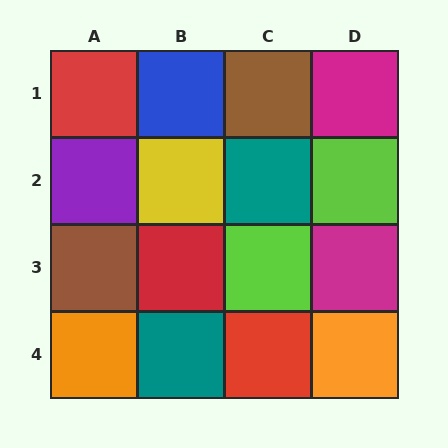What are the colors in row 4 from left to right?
Orange, teal, red, orange.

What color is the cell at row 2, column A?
Purple.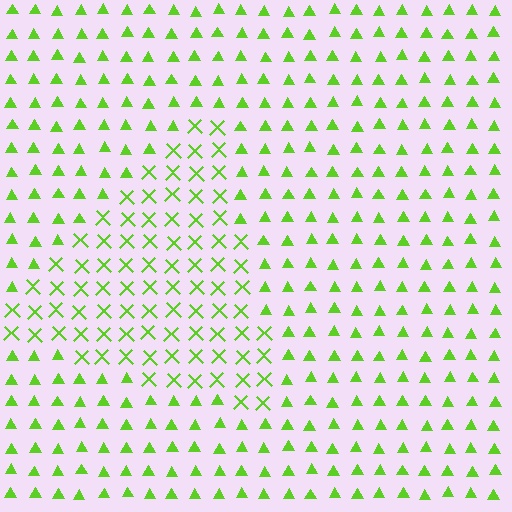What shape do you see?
I see a triangle.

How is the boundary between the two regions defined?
The boundary is defined by a change in element shape: X marks inside vs. triangles outside. All elements share the same color and spacing.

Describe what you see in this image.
The image is filled with small lime elements arranged in a uniform grid. A triangle-shaped region contains X marks, while the surrounding area contains triangles. The boundary is defined purely by the change in element shape.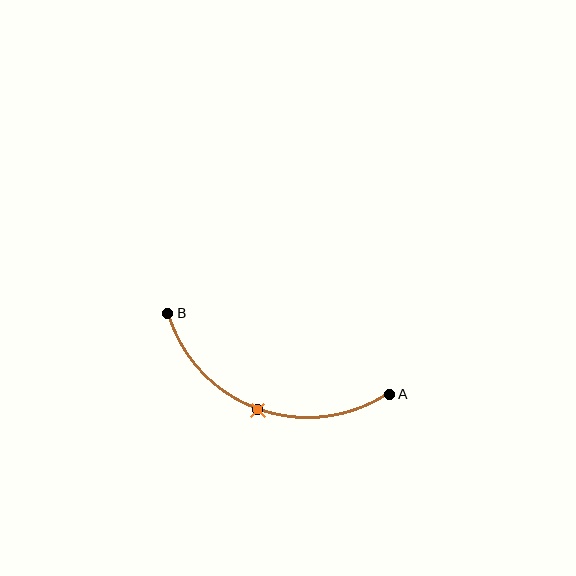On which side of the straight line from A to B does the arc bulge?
The arc bulges below the straight line connecting A and B.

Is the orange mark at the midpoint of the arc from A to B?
Yes. The orange mark lies on the arc at equal arc-length from both A and B — it is the arc midpoint.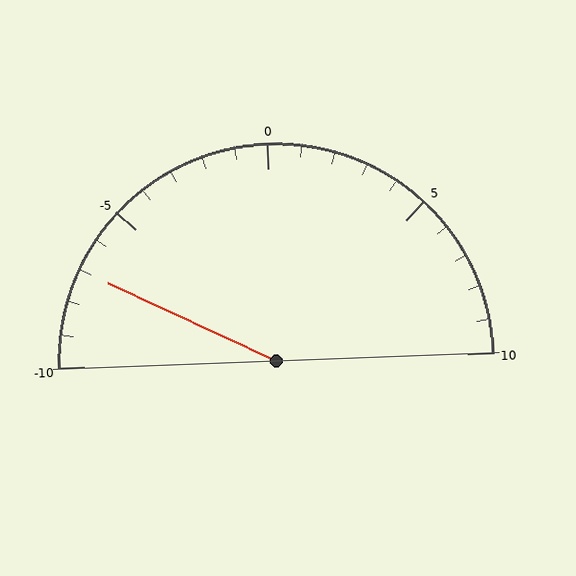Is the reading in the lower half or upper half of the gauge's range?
The reading is in the lower half of the range (-10 to 10).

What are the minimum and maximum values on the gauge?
The gauge ranges from -10 to 10.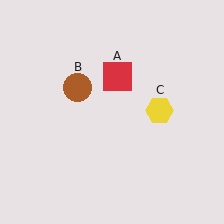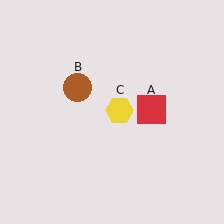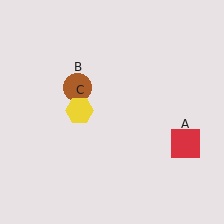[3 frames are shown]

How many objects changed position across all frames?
2 objects changed position: red square (object A), yellow hexagon (object C).